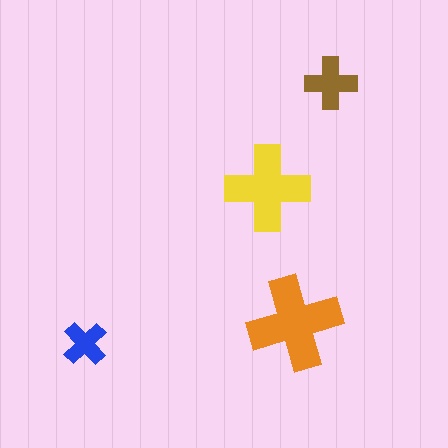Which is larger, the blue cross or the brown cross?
The brown one.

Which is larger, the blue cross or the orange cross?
The orange one.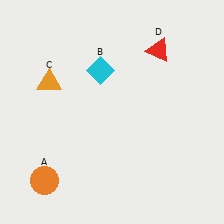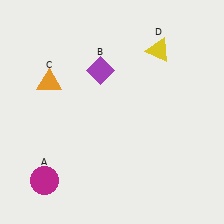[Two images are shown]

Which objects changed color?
A changed from orange to magenta. B changed from cyan to purple. D changed from red to yellow.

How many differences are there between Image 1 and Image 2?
There are 3 differences between the two images.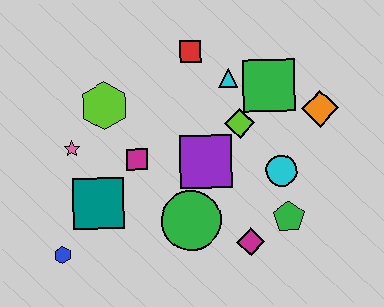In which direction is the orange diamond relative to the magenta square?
The orange diamond is to the right of the magenta square.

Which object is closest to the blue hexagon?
The teal square is closest to the blue hexagon.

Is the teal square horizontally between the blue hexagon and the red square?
Yes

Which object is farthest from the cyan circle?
The blue hexagon is farthest from the cyan circle.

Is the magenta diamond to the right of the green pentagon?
No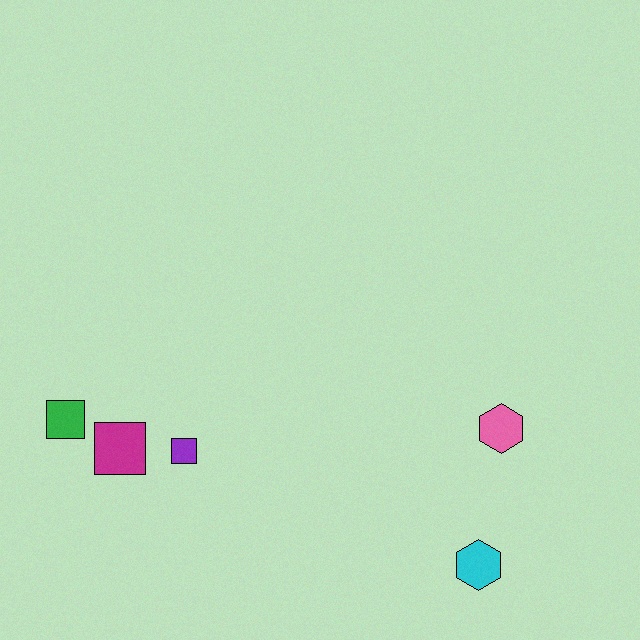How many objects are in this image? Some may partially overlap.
There are 5 objects.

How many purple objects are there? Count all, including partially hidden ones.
There is 1 purple object.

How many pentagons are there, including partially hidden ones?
There are no pentagons.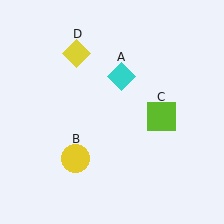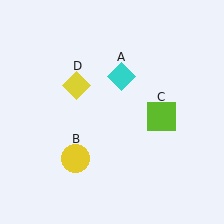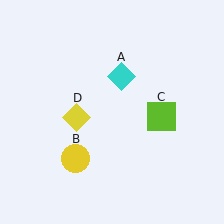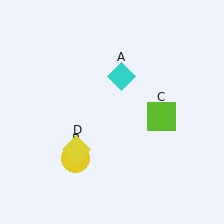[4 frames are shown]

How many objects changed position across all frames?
1 object changed position: yellow diamond (object D).